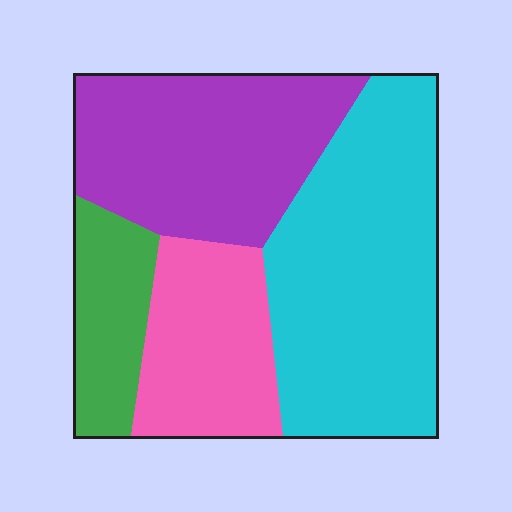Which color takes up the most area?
Cyan, at roughly 40%.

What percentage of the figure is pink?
Pink covers about 20% of the figure.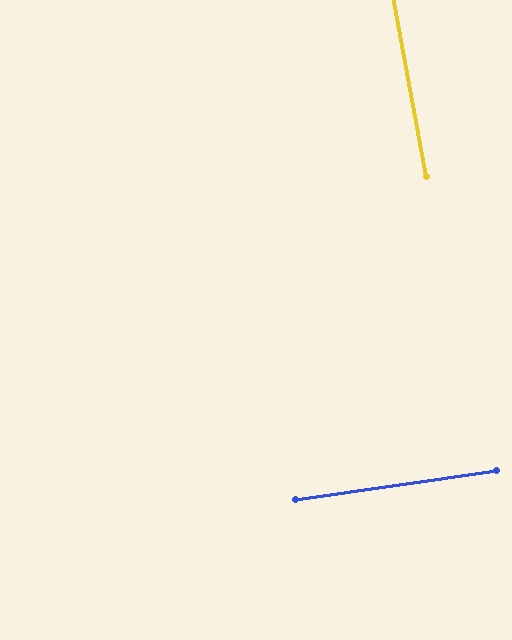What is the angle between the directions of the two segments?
Approximately 88 degrees.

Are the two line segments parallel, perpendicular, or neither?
Perpendicular — they meet at approximately 88°.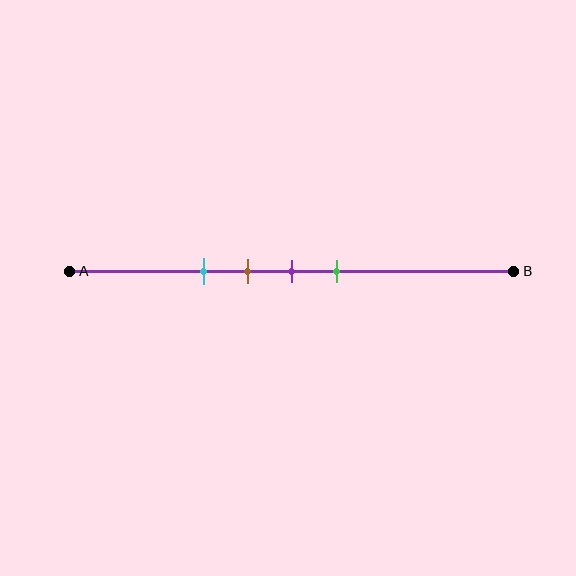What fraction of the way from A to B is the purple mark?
The purple mark is approximately 50% (0.5) of the way from A to B.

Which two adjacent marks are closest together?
The brown and purple marks are the closest adjacent pair.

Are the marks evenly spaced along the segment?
Yes, the marks are approximately evenly spaced.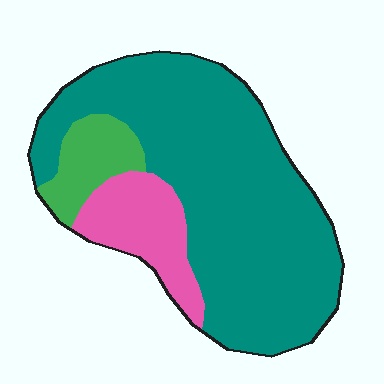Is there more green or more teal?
Teal.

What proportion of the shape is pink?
Pink covers about 15% of the shape.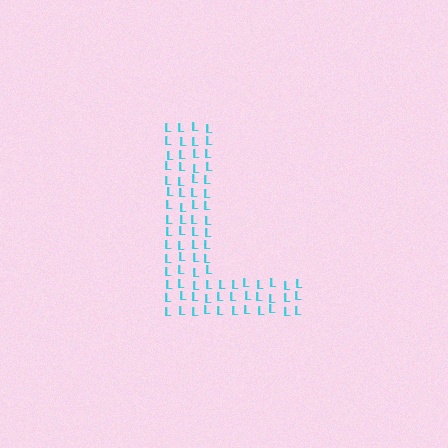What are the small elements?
The small elements are letter L's.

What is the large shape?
The large shape is the letter L.